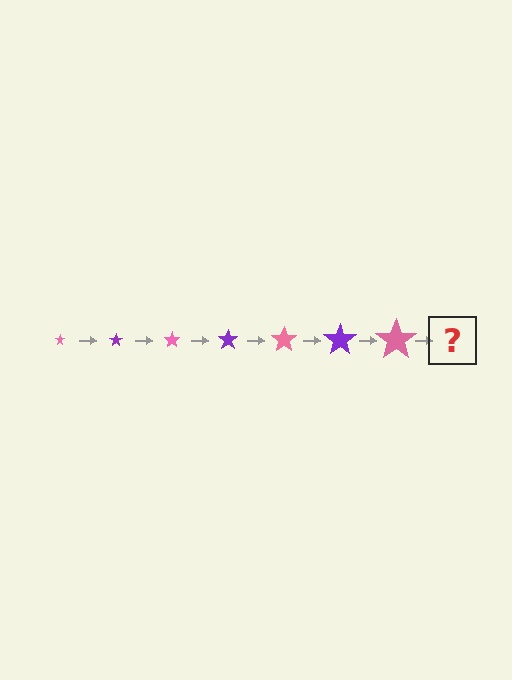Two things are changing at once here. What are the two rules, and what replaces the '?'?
The two rules are that the star grows larger each step and the color cycles through pink and purple. The '?' should be a purple star, larger than the previous one.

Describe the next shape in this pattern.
It should be a purple star, larger than the previous one.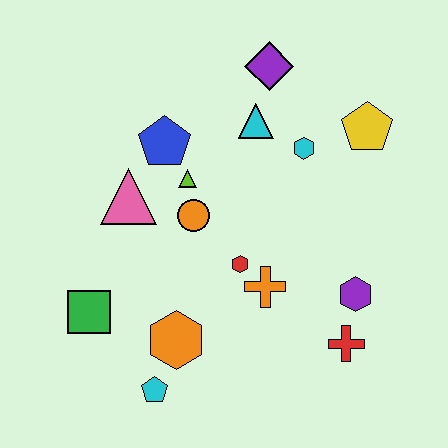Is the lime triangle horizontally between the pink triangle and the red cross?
Yes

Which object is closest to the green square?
The orange hexagon is closest to the green square.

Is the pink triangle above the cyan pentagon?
Yes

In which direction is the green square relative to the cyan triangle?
The green square is below the cyan triangle.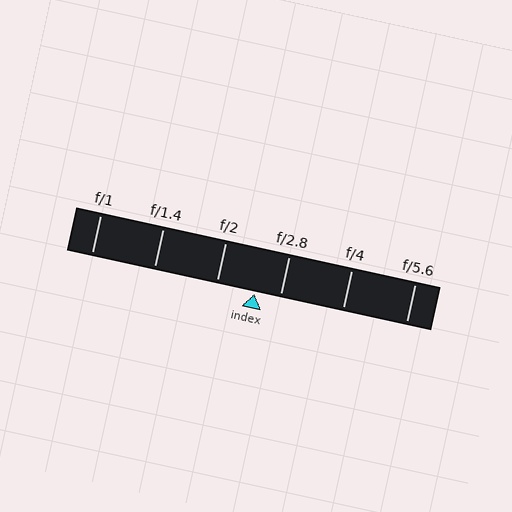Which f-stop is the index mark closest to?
The index mark is closest to f/2.8.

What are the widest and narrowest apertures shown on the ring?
The widest aperture shown is f/1 and the narrowest is f/5.6.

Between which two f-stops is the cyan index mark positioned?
The index mark is between f/2 and f/2.8.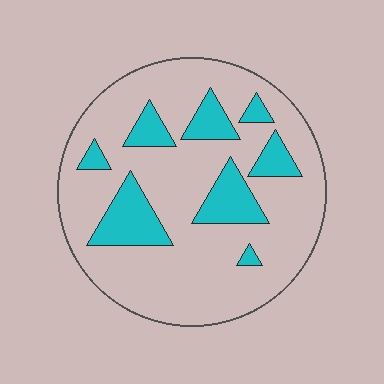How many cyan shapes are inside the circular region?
8.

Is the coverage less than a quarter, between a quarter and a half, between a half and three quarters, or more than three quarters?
Less than a quarter.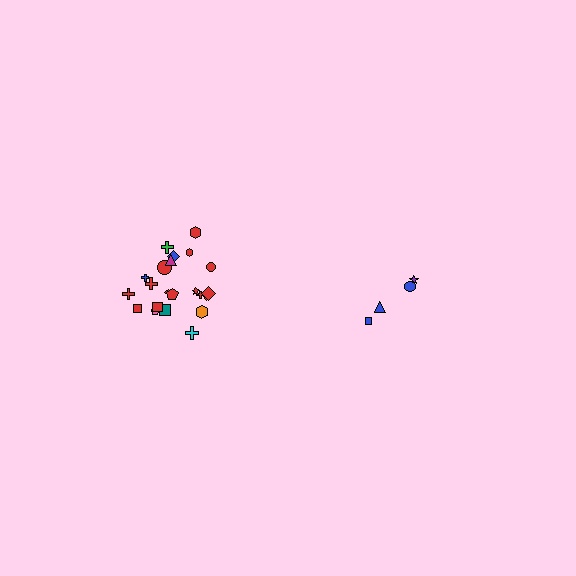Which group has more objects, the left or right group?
The left group.